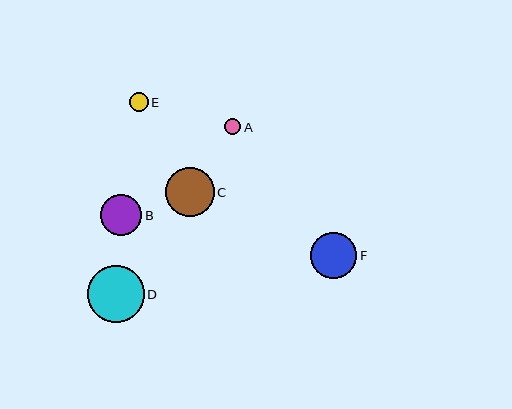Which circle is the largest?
Circle D is the largest with a size of approximately 57 pixels.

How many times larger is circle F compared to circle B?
Circle F is approximately 1.1 times the size of circle B.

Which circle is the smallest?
Circle A is the smallest with a size of approximately 16 pixels.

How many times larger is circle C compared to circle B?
Circle C is approximately 1.2 times the size of circle B.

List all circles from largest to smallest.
From largest to smallest: D, C, F, B, E, A.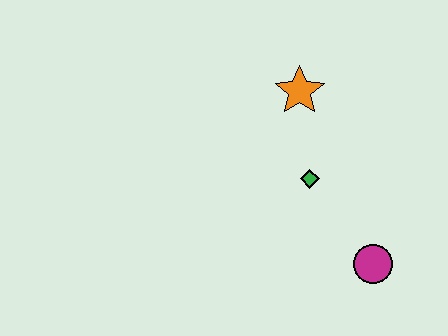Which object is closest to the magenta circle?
The green diamond is closest to the magenta circle.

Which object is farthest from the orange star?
The magenta circle is farthest from the orange star.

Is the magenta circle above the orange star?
No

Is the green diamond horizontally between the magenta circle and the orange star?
Yes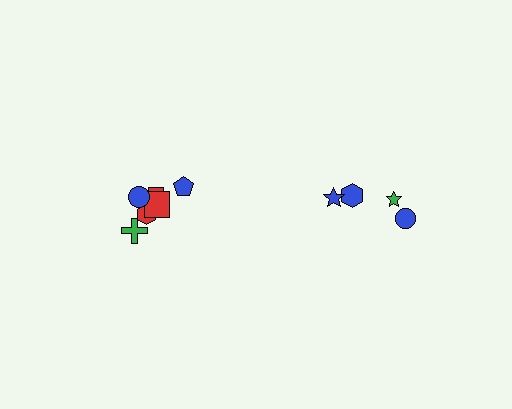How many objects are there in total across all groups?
There are 10 objects.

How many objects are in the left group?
There are 6 objects.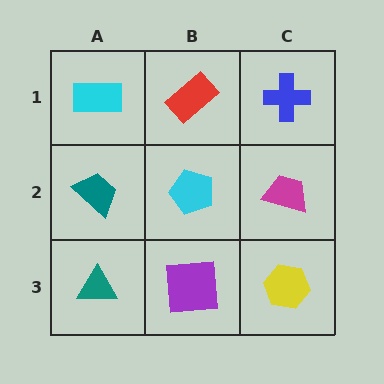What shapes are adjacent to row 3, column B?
A cyan pentagon (row 2, column B), a teal triangle (row 3, column A), a yellow hexagon (row 3, column C).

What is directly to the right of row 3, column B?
A yellow hexagon.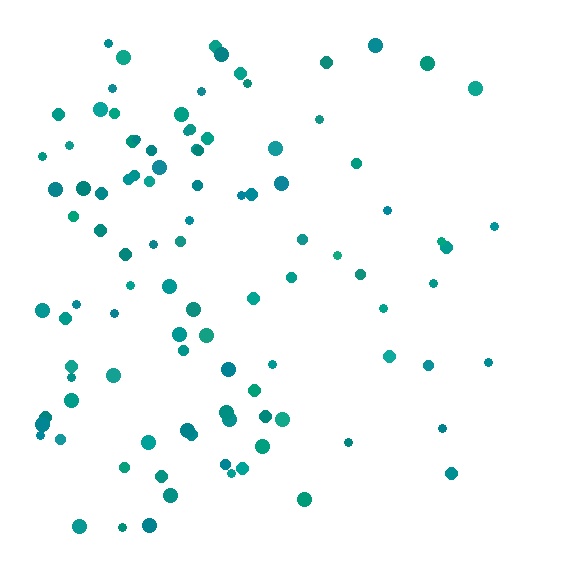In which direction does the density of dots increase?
From right to left, with the left side densest.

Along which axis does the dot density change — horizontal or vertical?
Horizontal.